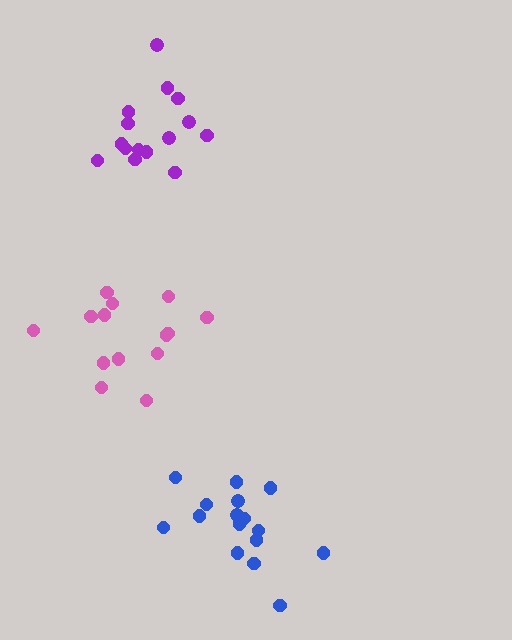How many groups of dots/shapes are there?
There are 3 groups.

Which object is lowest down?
The blue cluster is bottommost.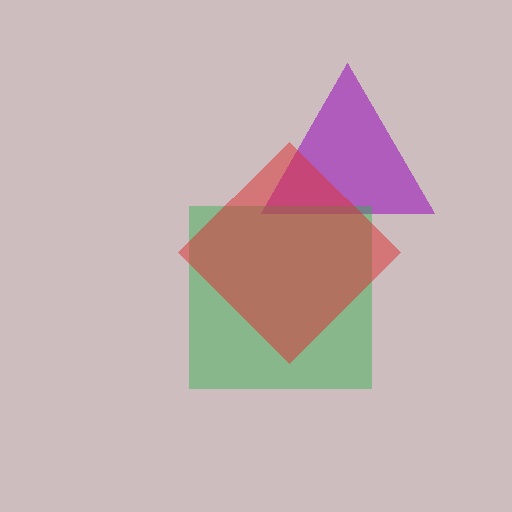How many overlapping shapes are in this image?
There are 3 overlapping shapes in the image.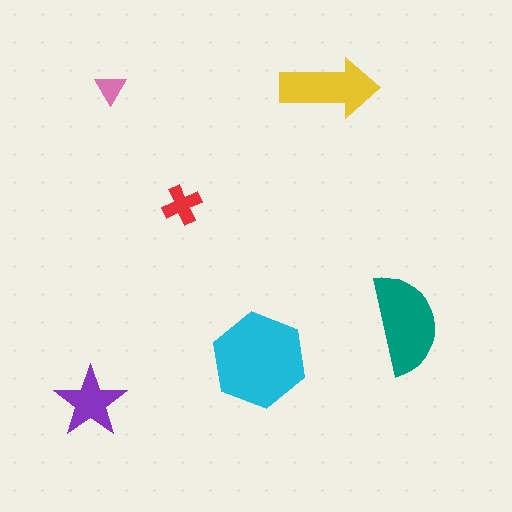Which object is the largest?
The cyan hexagon.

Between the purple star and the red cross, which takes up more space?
The purple star.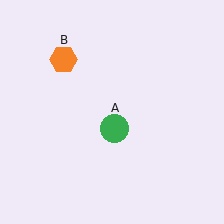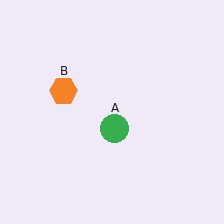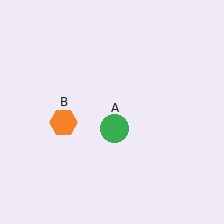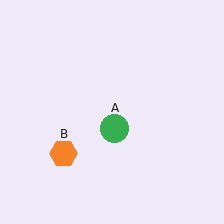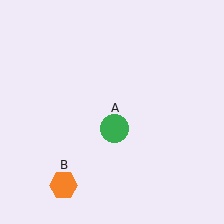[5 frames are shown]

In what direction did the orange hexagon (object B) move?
The orange hexagon (object B) moved down.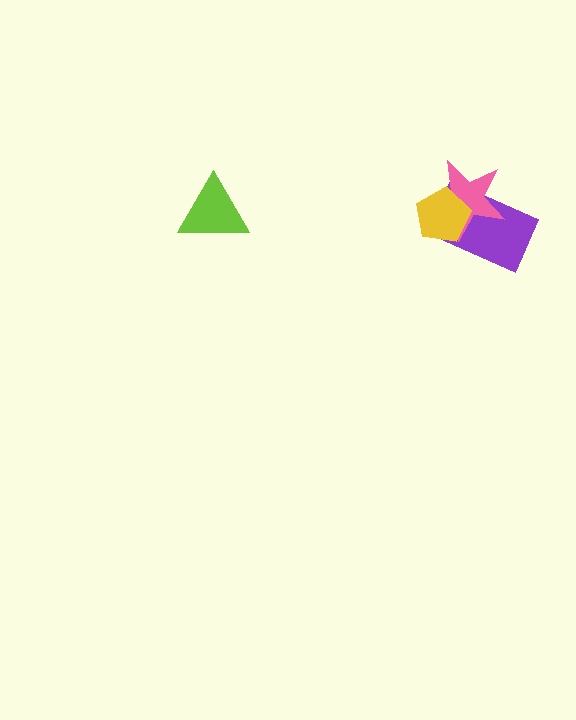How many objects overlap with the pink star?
2 objects overlap with the pink star.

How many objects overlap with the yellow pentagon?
2 objects overlap with the yellow pentagon.